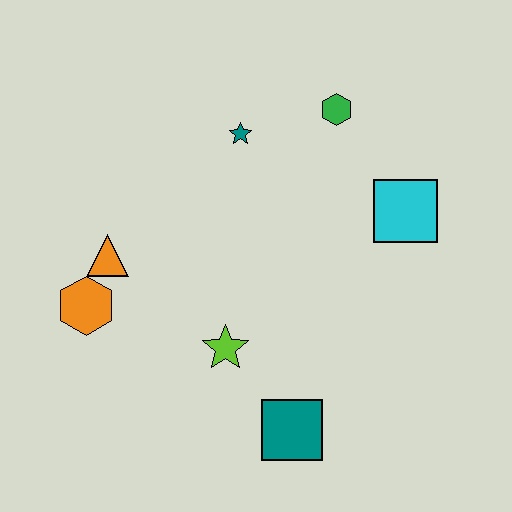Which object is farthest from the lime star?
The green hexagon is farthest from the lime star.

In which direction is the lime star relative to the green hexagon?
The lime star is below the green hexagon.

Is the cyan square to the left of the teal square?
No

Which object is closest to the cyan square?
The green hexagon is closest to the cyan square.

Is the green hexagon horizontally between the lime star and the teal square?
No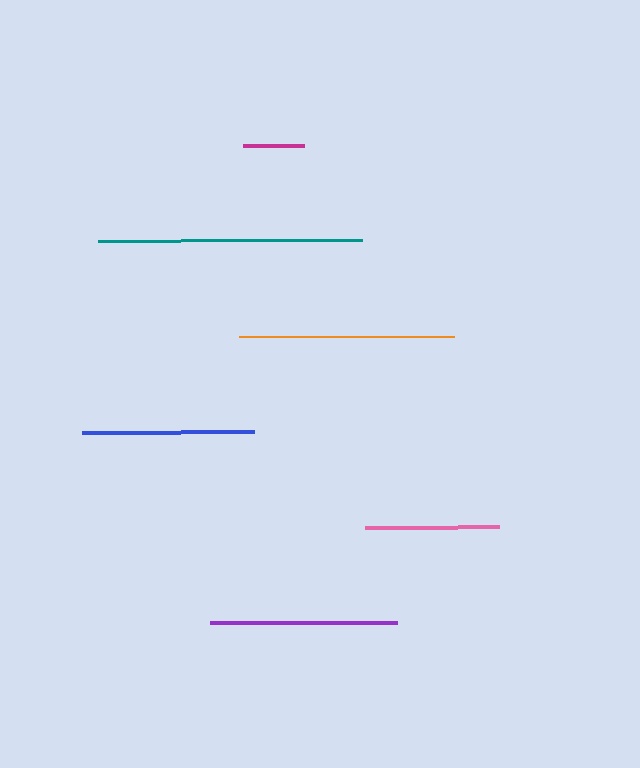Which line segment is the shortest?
The magenta line is the shortest at approximately 61 pixels.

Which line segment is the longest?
The teal line is the longest at approximately 264 pixels.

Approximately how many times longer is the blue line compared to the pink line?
The blue line is approximately 1.3 times the length of the pink line.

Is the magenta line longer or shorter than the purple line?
The purple line is longer than the magenta line.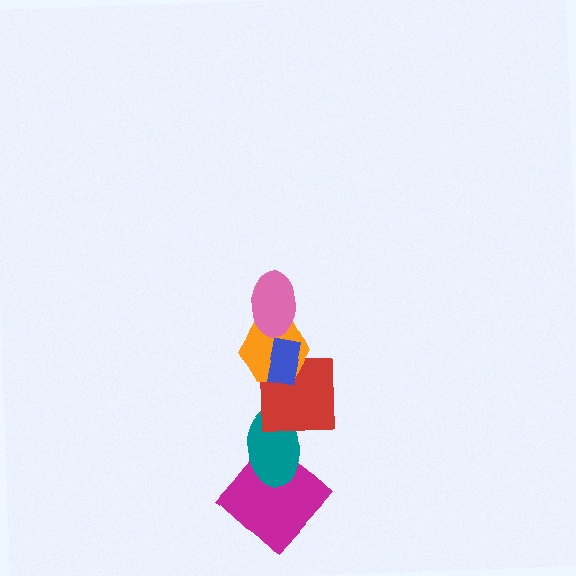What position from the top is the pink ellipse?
The pink ellipse is 2nd from the top.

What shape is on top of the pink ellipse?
The blue rectangle is on top of the pink ellipse.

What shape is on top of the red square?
The orange hexagon is on top of the red square.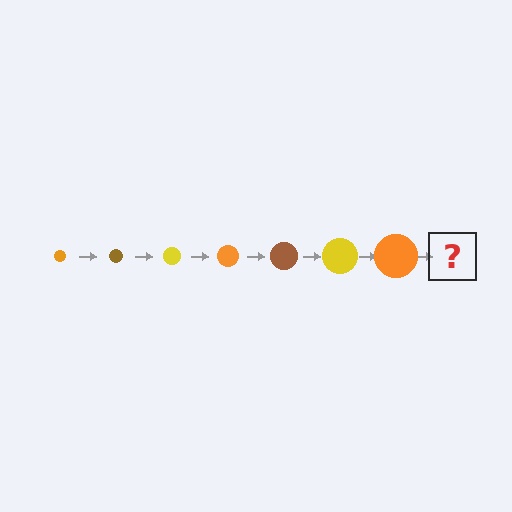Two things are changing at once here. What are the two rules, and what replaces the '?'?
The two rules are that the circle grows larger each step and the color cycles through orange, brown, and yellow. The '?' should be a brown circle, larger than the previous one.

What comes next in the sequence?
The next element should be a brown circle, larger than the previous one.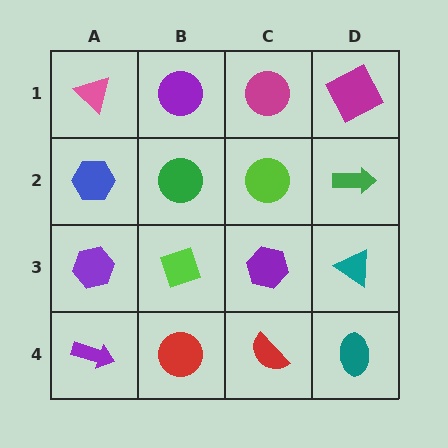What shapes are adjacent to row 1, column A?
A blue hexagon (row 2, column A), a purple circle (row 1, column B).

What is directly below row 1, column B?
A green circle.